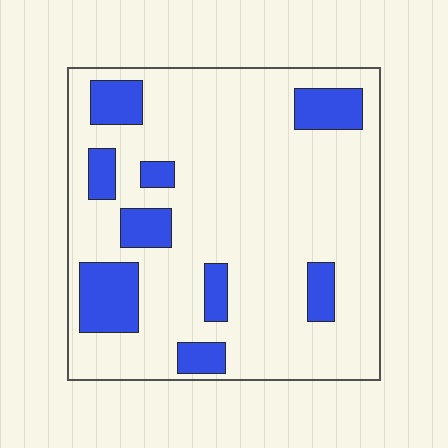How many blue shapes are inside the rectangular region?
9.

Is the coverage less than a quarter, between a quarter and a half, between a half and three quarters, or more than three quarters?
Less than a quarter.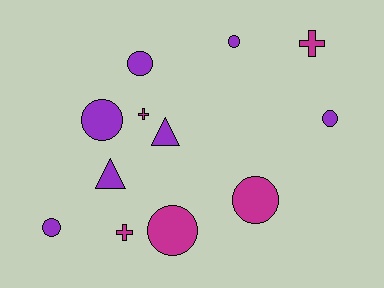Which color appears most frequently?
Purple, with 7 objects.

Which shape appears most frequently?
Circle, with 7 objects.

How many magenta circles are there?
There are 2 magenta circles.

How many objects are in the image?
There are 12 objects.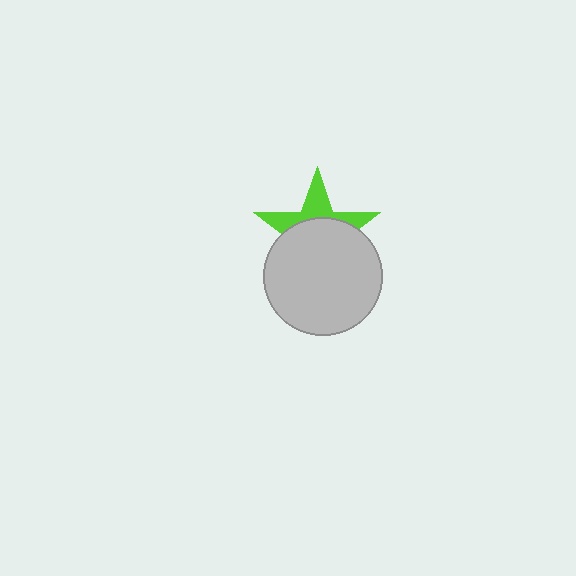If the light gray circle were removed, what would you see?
You would see the complete lime star.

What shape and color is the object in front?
The object in front is a light gray circle.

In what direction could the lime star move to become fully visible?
The lime star could move up. That would shift it out from behind the light gray circle entirely.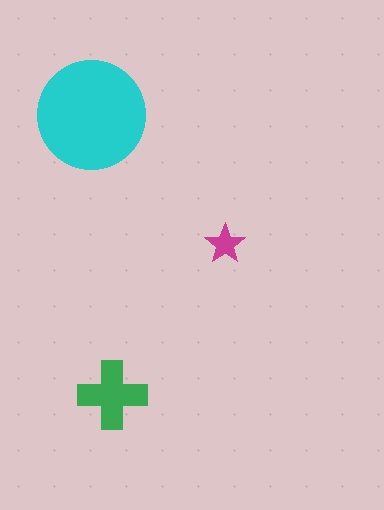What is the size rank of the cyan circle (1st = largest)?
1st.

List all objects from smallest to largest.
The magenta star, the green cross, the cyan circle.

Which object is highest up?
The cyan circle is topmost.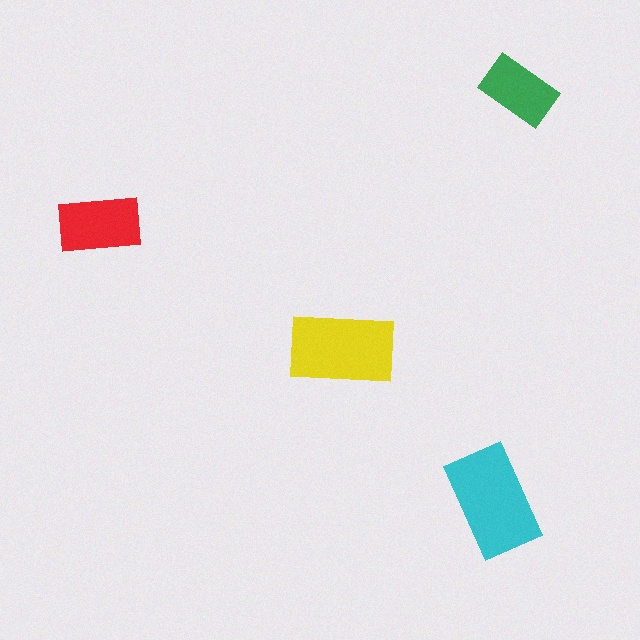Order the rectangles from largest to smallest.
the cyan one, the yellow one, the red one, the green one.